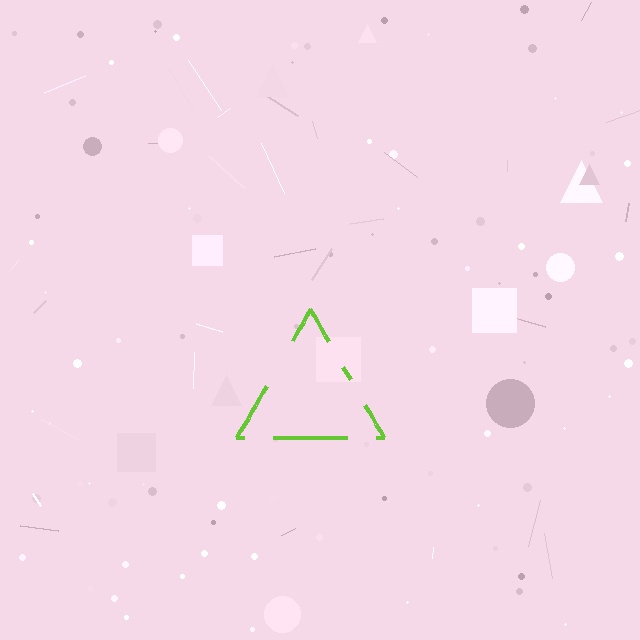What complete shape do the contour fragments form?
The contour fragments form a triangle.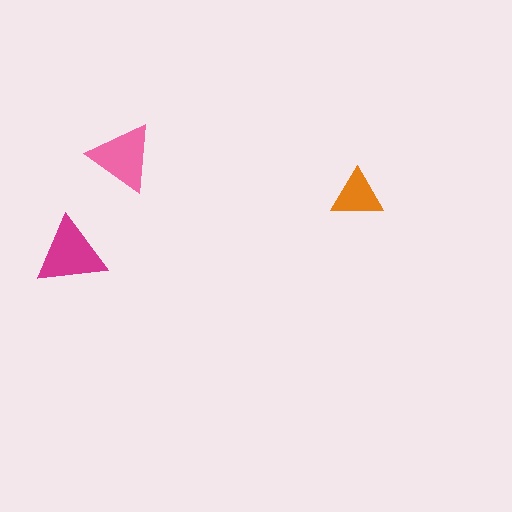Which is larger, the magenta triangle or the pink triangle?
The magenta one.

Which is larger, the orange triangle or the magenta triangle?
The magenta one.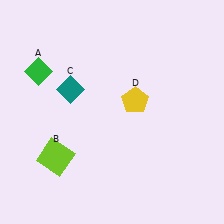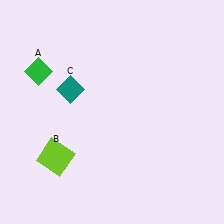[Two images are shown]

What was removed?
The yellow pentagon (D) was removed in Image 2.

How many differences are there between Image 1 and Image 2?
There is 1 difference between the two images.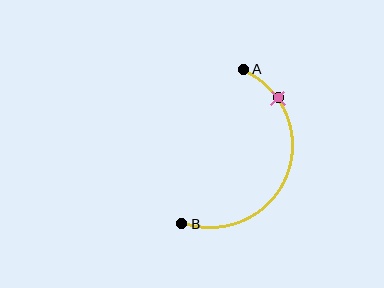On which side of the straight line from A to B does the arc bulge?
The arc bulges to the right of the straight line connecting A and B.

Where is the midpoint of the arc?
The arc midpoint is the point on the curve farthest from the straight line joining A and B. It sits to the right of that line.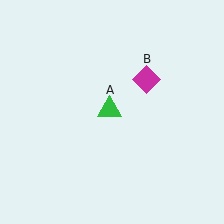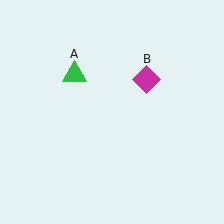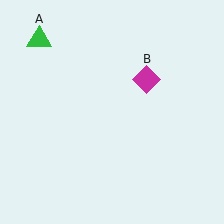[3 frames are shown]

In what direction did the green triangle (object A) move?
The green triangle (object A) moved up and to the left.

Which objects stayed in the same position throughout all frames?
Magenta diamond (object B) remained stationary.